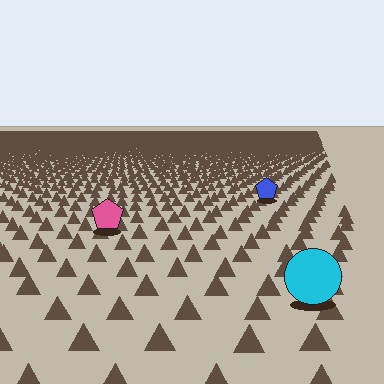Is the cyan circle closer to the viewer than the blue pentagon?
Yes. The cyan circle is closer — you can tell from the texture gradient: the ground texture is coarser near it.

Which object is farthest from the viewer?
The blue pentagon is farthest from the viewer. It appears smaller and the ground texture around it is denser.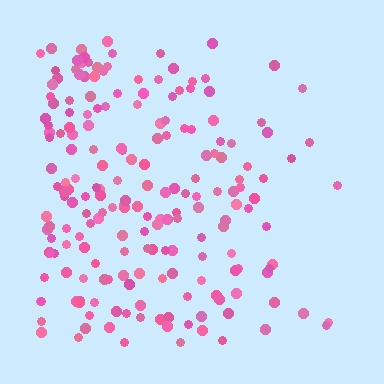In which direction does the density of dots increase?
From right to left, with the left side densest.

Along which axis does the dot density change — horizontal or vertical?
Horizontal.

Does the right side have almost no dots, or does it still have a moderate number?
Still a moderate number, just noticeably fewer than the left.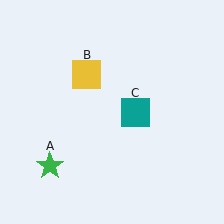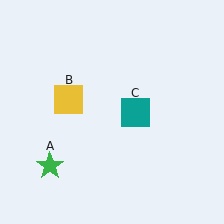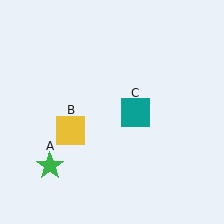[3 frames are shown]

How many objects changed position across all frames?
1 object changed position: yellow square (object B).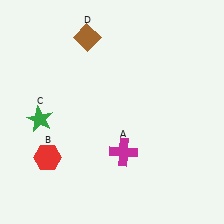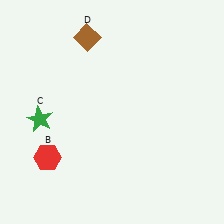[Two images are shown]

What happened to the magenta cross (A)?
The magenta cross (A) was removed in Image 2. It was in the bottom-right area of Image 1.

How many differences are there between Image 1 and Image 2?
There is 1 difference between the two images.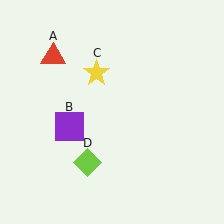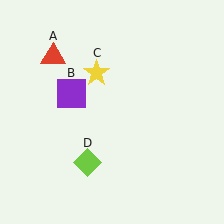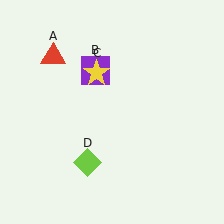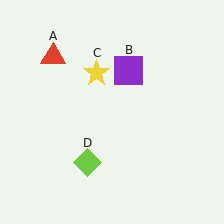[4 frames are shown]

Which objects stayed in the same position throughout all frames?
Red triangle (object A) and yellow star (object C) and lime diamond (object D) remained stationary.